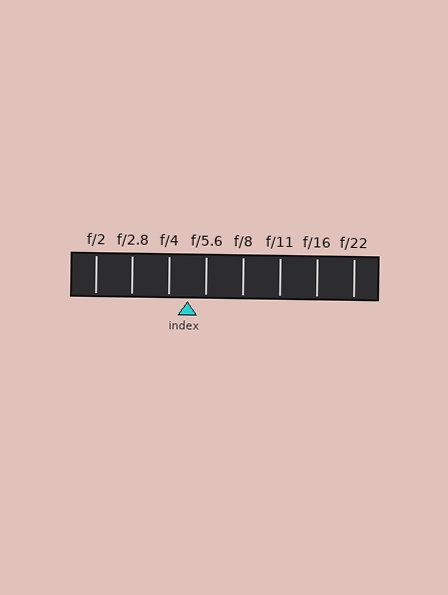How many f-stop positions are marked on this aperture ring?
There are 8 f-stop positions marked.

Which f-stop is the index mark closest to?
The index mark is closest to f/5.6.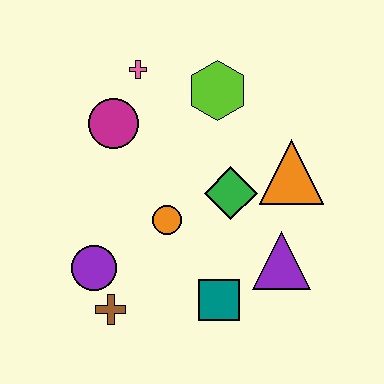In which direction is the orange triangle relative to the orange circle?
The orange triangle is to the right of the orange circle.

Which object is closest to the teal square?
The purple triangle is closest to the teal square.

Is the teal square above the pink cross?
No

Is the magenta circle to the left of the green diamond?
Yes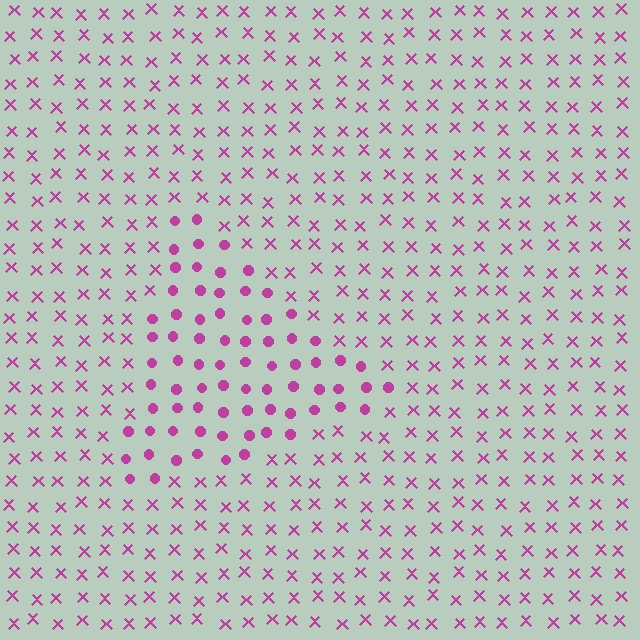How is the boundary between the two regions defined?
The boundary is defined by a change in element shape: circles inside vs. X marks outside. All elements share the same color and spacing.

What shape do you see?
I see a triangle.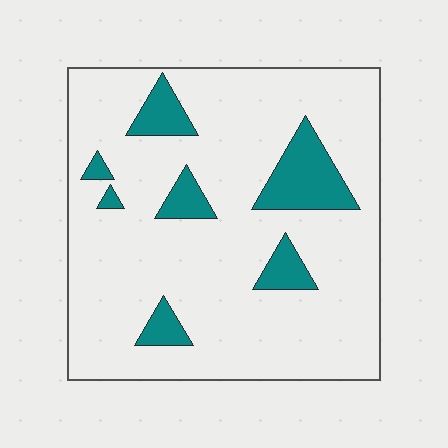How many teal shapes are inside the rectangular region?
7.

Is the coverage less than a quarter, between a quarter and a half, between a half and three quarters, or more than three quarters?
Less than a quarter.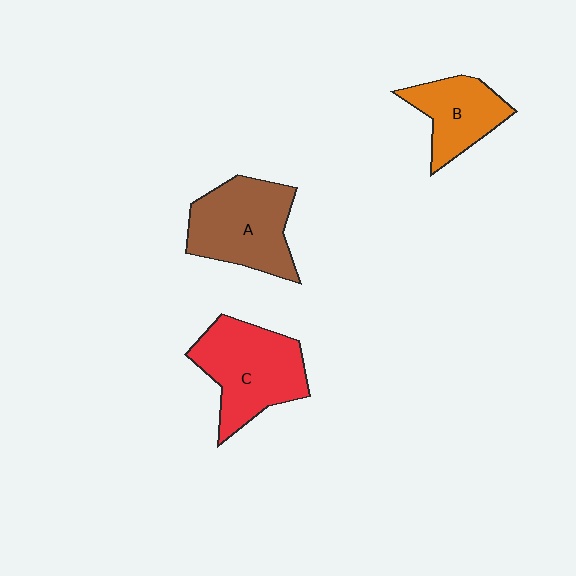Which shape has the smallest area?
Shape B (orange).